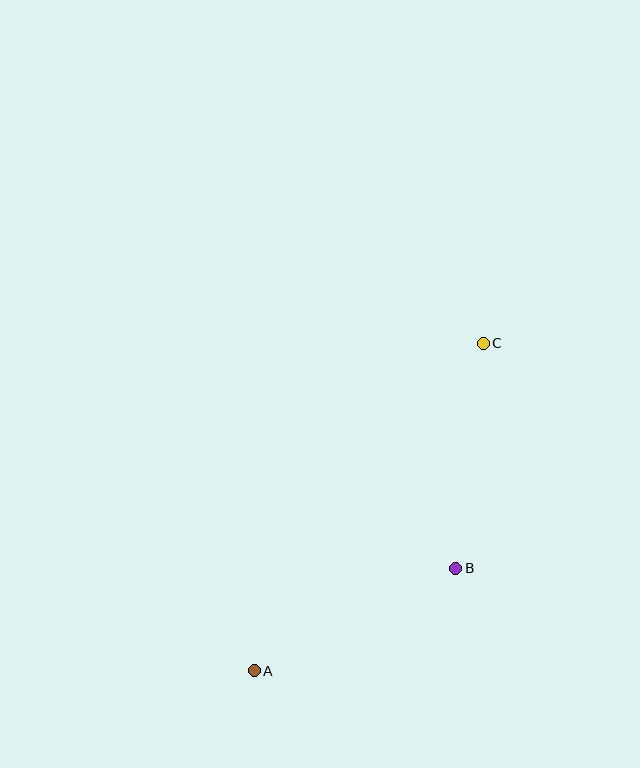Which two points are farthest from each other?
Points A and C are farthest from each other.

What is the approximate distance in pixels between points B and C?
The distance between B and C is approximately 227 pixels.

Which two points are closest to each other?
Points A and B are closest to each other.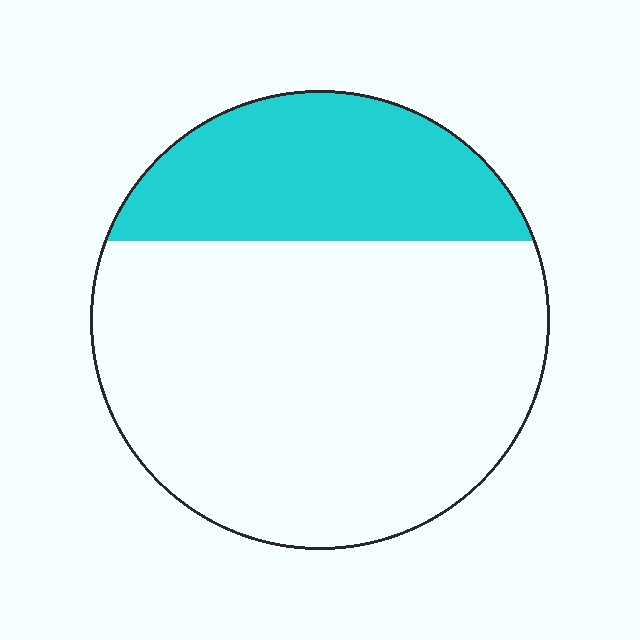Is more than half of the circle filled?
No.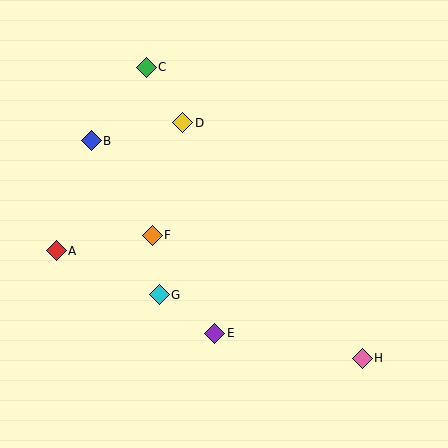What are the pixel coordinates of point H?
Point H is at (362, 358).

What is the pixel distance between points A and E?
The distance between A and E is 179 pixels.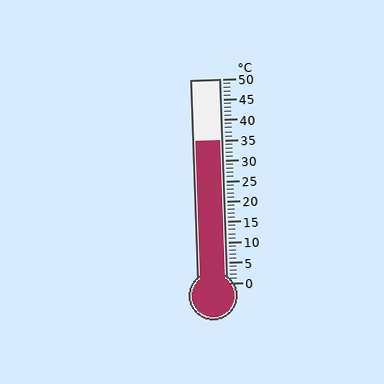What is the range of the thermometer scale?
The thermometer scale ranges from 0°C to 50°C.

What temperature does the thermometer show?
The thermometer shows approximately 35°C.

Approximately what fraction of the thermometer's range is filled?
The thermometer is filled to approximately 70% of its range.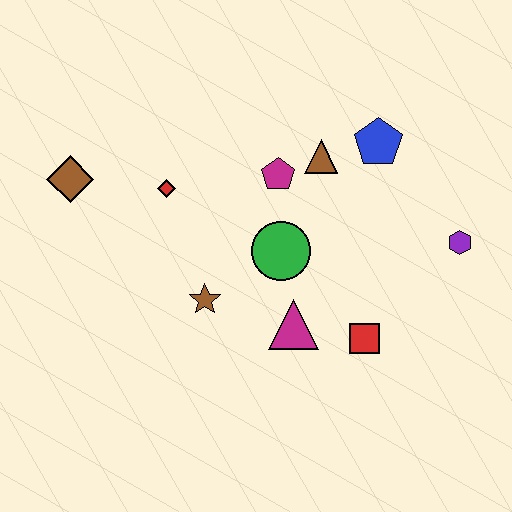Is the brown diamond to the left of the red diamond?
Yes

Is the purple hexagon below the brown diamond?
Yes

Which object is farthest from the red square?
The brown diamond is farthest from the red square.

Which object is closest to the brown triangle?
The magenta pentagon is closest to the brown triangle.